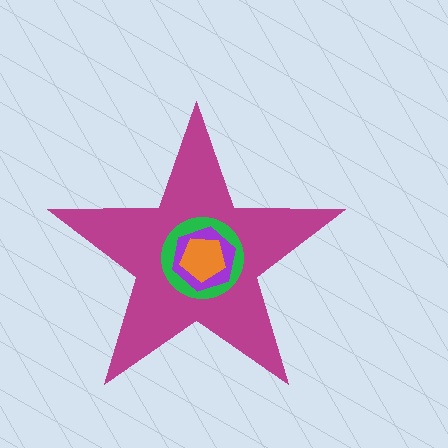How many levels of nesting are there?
4.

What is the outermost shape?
The magenta star.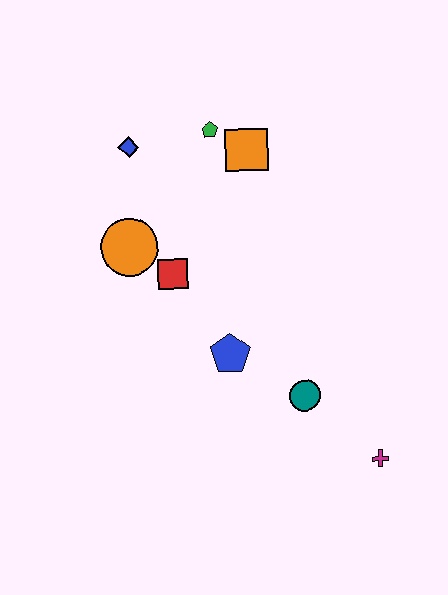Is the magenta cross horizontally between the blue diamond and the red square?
No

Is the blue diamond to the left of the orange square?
Yes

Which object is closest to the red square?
The orange circle is closest to the red square.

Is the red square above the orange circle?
No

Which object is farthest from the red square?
The magenta cross is farthest from the red square.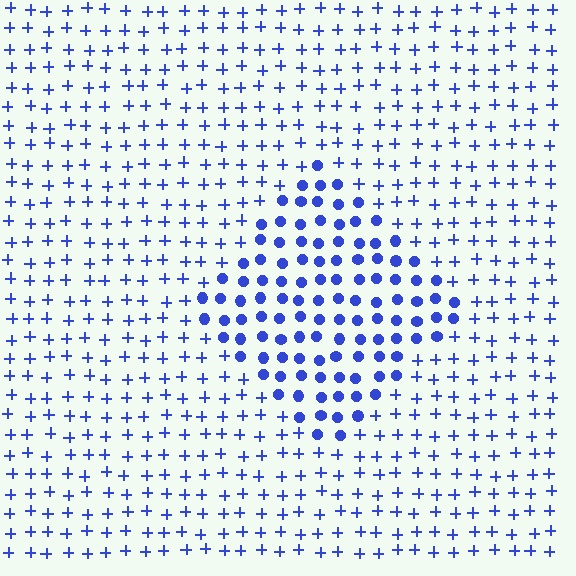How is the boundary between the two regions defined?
The boundary is defined by a change in element shape: circles inside vs. plus signs outside. All elements share the same color and spacing.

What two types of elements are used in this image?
The image uses circles inside the diamond region and plus signs outside it.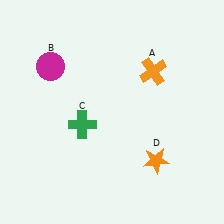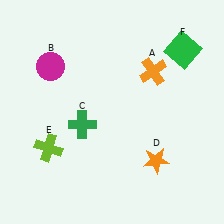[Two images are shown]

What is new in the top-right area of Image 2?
A green square (F) was added in the top-right area of Image 2.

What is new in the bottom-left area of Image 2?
A lime cross (E) was added in the bottom-left area of Image 2.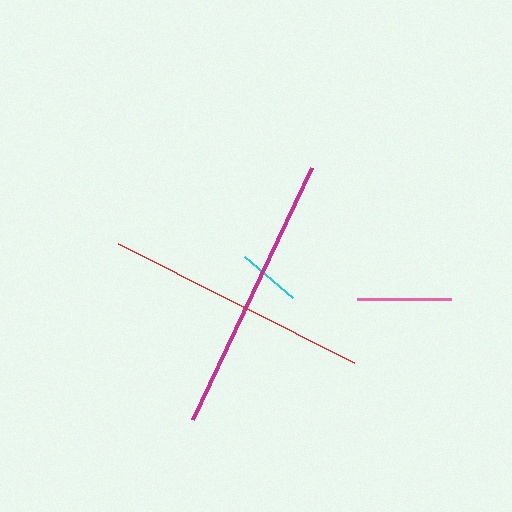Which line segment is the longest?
The magenta line is the longest at approximately 279 pixels.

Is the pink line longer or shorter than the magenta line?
The magenta line is longer than the pink line.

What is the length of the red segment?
The red segment is approximately 264 pixels long.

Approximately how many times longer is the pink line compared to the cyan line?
The pink line is approximately 1.5 times the length of the cyan line.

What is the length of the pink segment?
The pink segment is approximately 94 pixels long.